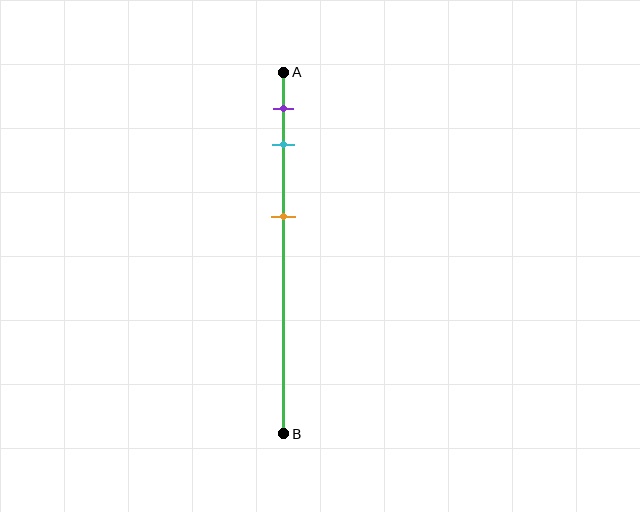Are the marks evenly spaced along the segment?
No, the marks are not evenly spaced.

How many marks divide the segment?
There are 3 marks dividing the segment.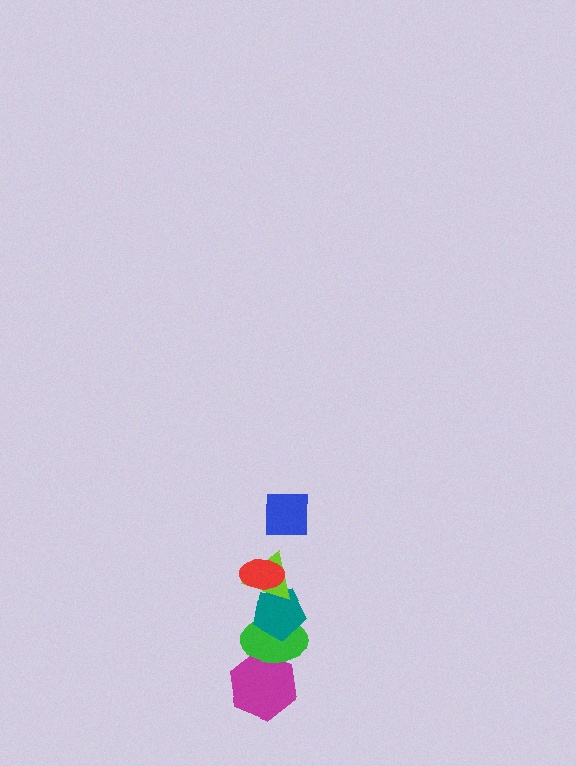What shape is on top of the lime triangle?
The red ellipse is on top of the lime triangle.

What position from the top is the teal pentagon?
The teal pentagon is 4th from the top.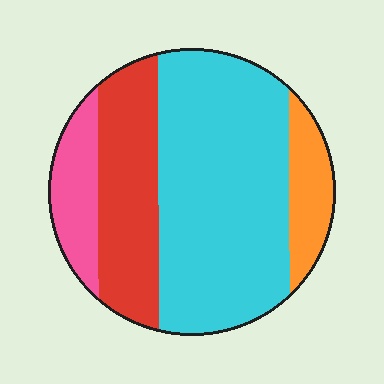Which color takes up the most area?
Cyan, at roughly 55%.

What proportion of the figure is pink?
Pink covers 12% of the figure.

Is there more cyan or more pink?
Cyan.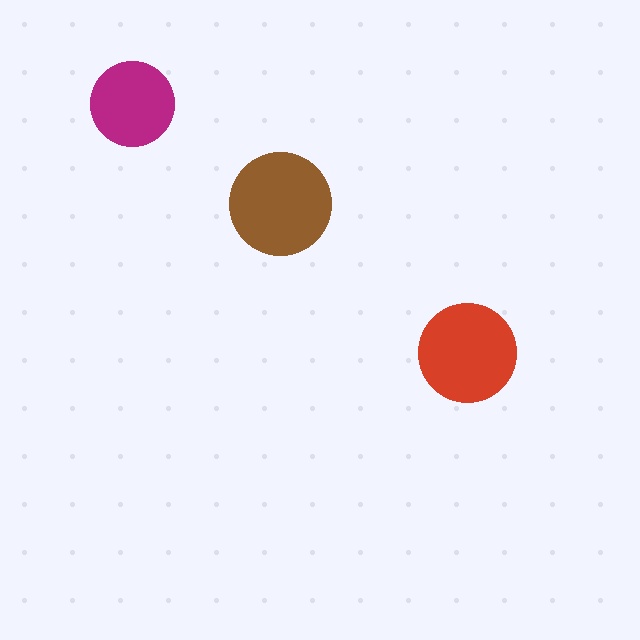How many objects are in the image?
There are 3 objects in the image.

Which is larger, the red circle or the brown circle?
The brown one.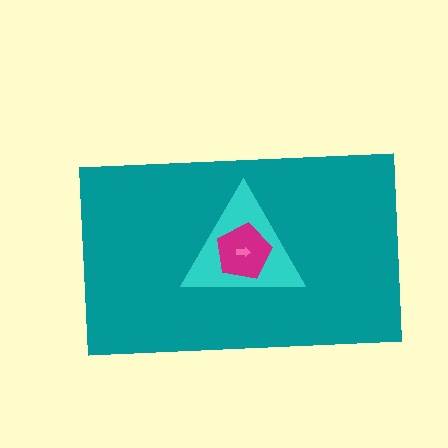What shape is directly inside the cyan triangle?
The magenta pentagon.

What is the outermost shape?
The teal rectangle.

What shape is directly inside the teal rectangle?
The cyan triangle.